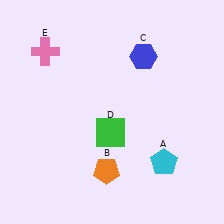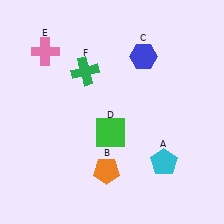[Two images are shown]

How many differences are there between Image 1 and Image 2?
There is 1 difference between the two images.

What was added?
A green cross (F) was added in Image 2.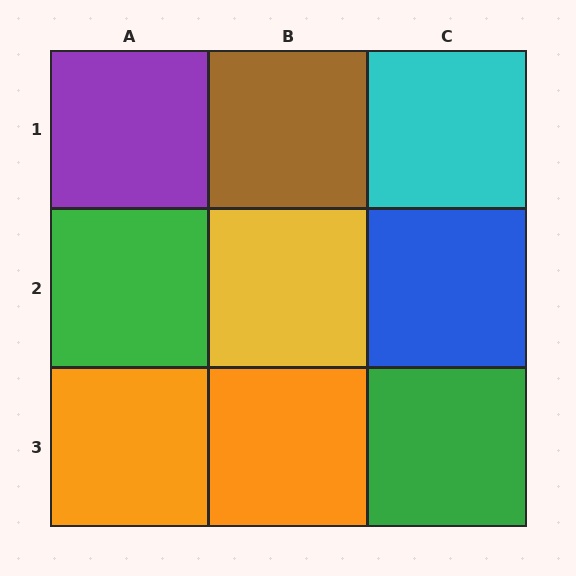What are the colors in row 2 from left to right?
Green, yellow, blue.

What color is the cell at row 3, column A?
Orange.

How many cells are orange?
2 cells are orange.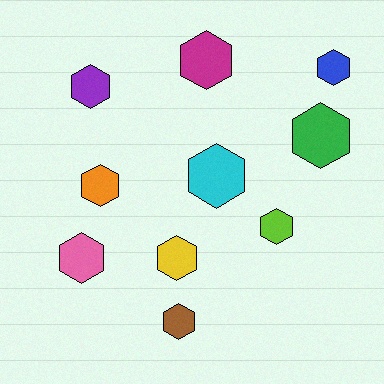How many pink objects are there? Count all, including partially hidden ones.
There is 1 pink object.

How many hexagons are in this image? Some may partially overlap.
There are 10 hexagons.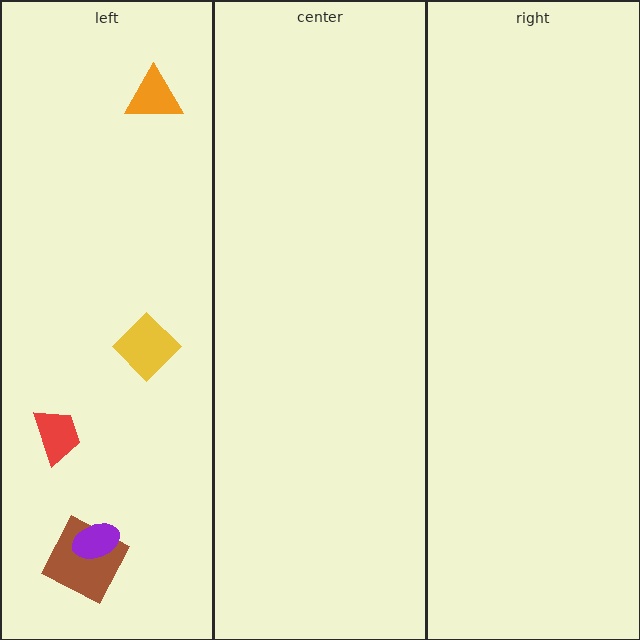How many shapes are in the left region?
5.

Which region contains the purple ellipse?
The left region.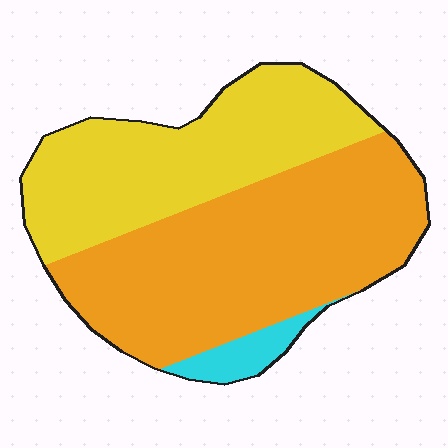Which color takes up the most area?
Orange, at roughly 55%.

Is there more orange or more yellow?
Orange.